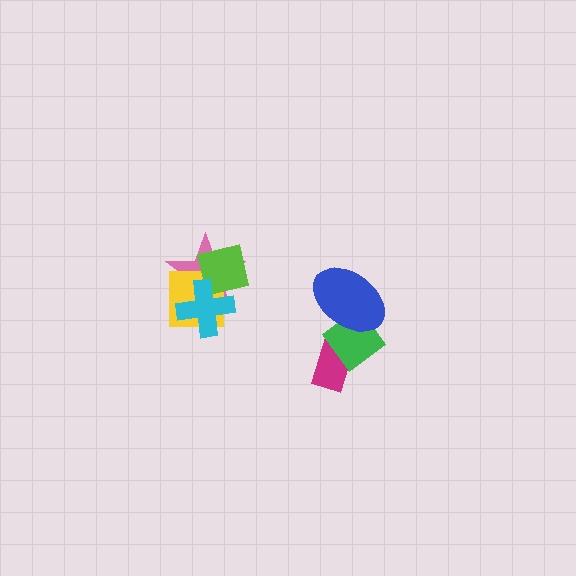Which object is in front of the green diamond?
The blue ellipse is in front of the green diamond.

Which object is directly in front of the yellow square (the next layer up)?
The lime square is directly in front of the yellow square.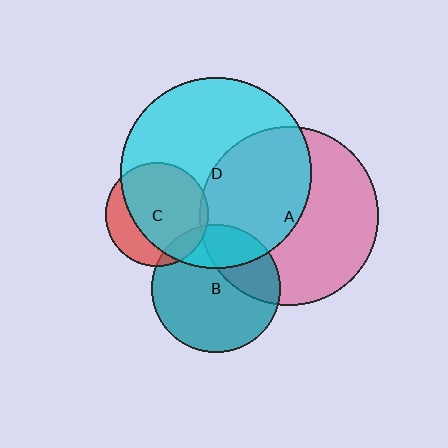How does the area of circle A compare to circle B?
Approximately 1.9 times.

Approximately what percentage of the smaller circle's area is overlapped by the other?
Approximately 5%.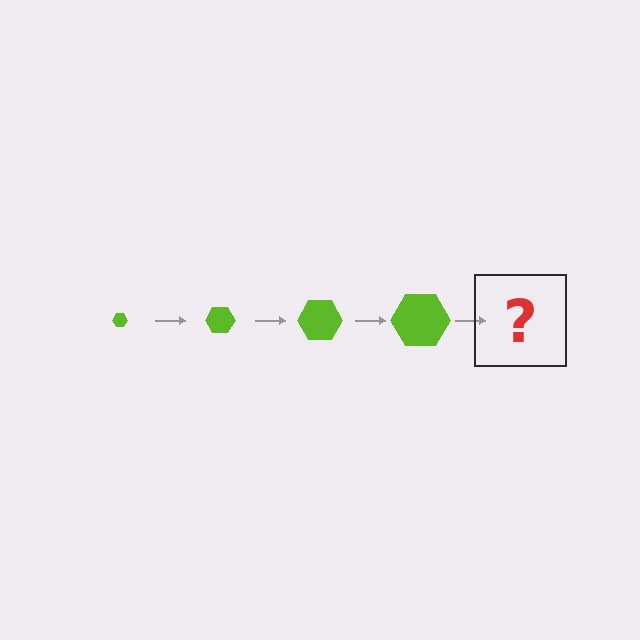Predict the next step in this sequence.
The next step is a lime hexagon, larger than the previous one.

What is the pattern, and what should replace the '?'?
The pattern is that the hexagon gets progressively larger each step. The '?' should be a lime hexagon, larger than the previous one.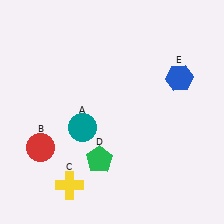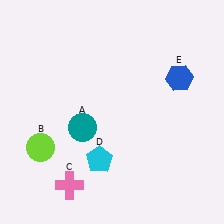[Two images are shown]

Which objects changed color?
B changed from red to lime. C changed from yellow to pink. D changed from green to cyan.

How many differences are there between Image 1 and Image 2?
There are 3 differences between the two images.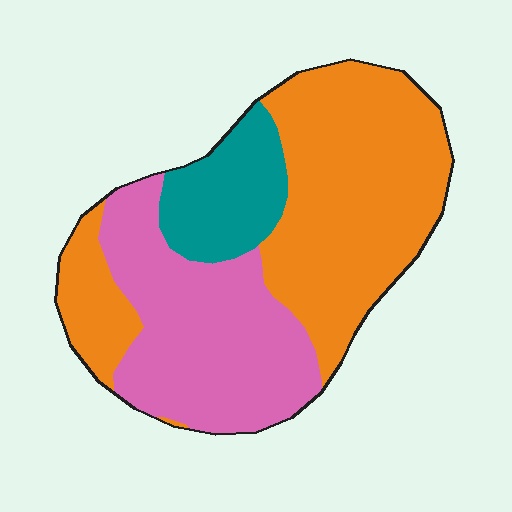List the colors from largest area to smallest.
From largest to smallest: orange, pink, teal.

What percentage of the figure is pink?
Pink covers about 35% of the figure.